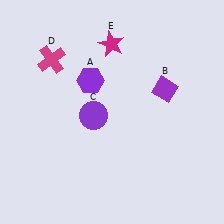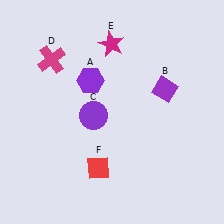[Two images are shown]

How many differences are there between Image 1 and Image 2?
There is 1 difference between the two images.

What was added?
A red diamond (F) was added in Image 2.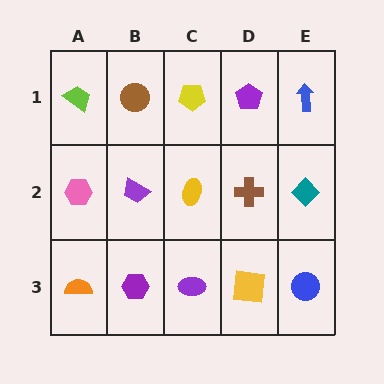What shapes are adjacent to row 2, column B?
A brown circle (row 1, column B), a purple hexagon (row 3, column B), a pink hexagon (row 2, column A), a yellow ellipse (row 2, column C).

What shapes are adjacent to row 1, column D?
A brown cross (row 2, column D), a yellow pentagon (row 1, column C), a blue arrow (row 1, column E).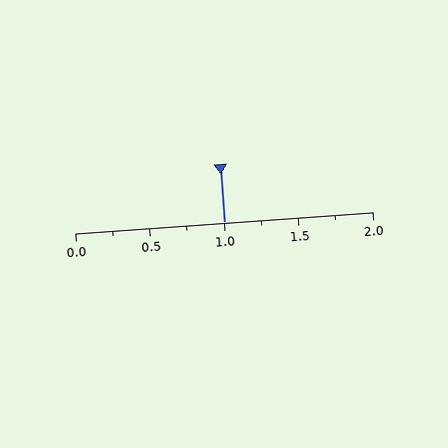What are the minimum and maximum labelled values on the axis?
The axis runs from 0.0 to 2.0.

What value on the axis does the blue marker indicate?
The marker indicates approximately 1.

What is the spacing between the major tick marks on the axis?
The major ticks are spaced 0.5 apart.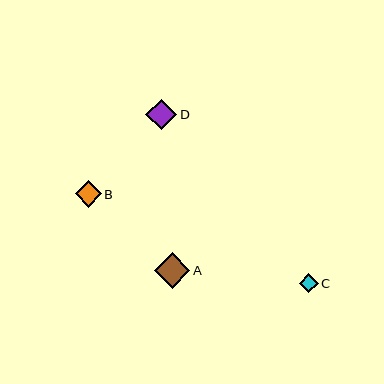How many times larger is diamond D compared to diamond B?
Diamond D is approximately 1.2 times the size of diamond B.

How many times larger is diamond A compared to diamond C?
Diamond A is approximately 1.8 times the size of diamond C.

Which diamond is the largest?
Diamond A is the largest with a size of approximately 35 pixels.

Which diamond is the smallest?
Diamond C is the smallest with a size of approximately 19 pixels.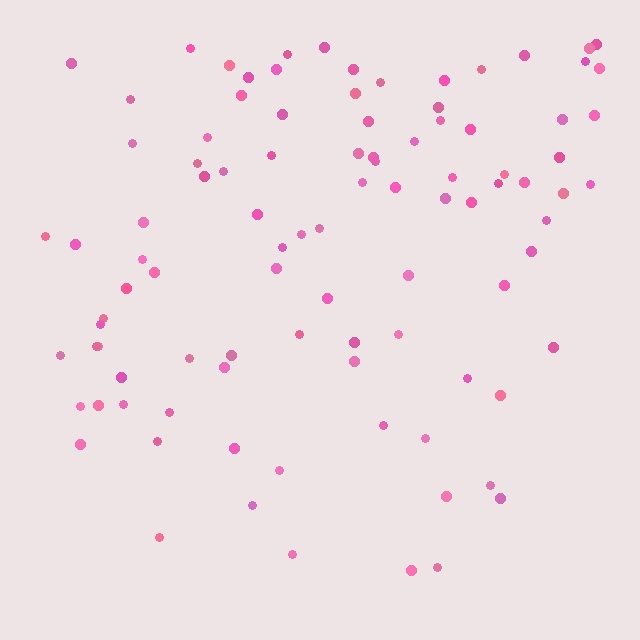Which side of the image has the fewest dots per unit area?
The bottom.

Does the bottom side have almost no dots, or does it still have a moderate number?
Still a moderate number, just noticeably fewer than the top.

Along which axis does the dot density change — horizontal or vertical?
Vertical.